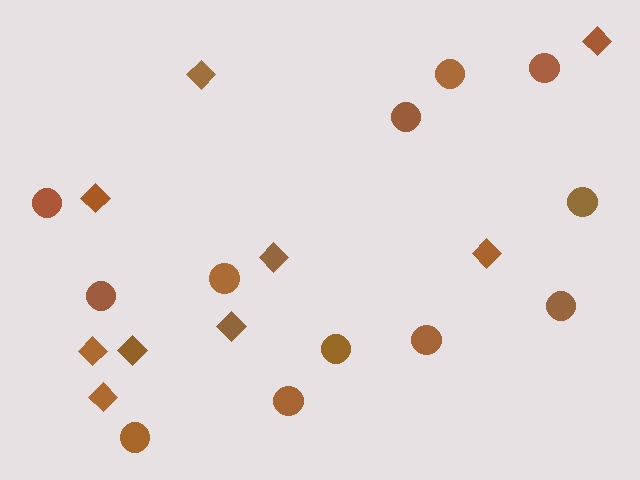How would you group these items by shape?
There are 2 groups: one group of circles (12) and one group of diamonds (9).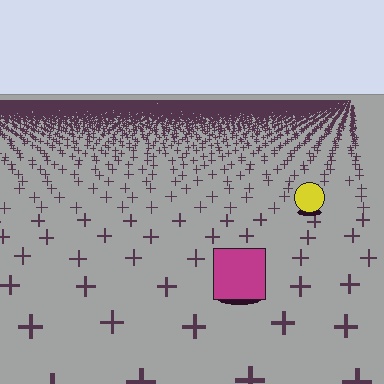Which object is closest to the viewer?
The magenta square is closest. The texture marks near it are larger and more spread out.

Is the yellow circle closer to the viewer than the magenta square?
No. The magenta square is closer — you can tell from the texture gradient: the ground texture is coarser near it.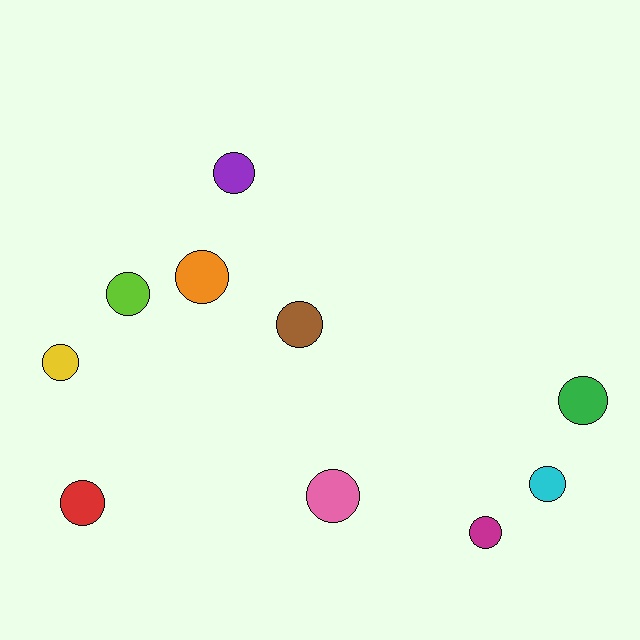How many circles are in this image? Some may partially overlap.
There are 10 circles.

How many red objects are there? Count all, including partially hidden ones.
There is 1 red object.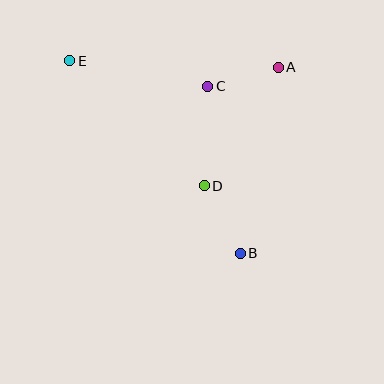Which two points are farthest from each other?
Points B and E are farthest from each other.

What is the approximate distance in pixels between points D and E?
The distance between D and E is approximately 183 pixels.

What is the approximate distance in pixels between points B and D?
The distance between B and D is approximately 77 pixels.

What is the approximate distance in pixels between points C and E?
The distance between C and E is approximately 140 pixels.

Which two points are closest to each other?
Points A and C are closest to each other.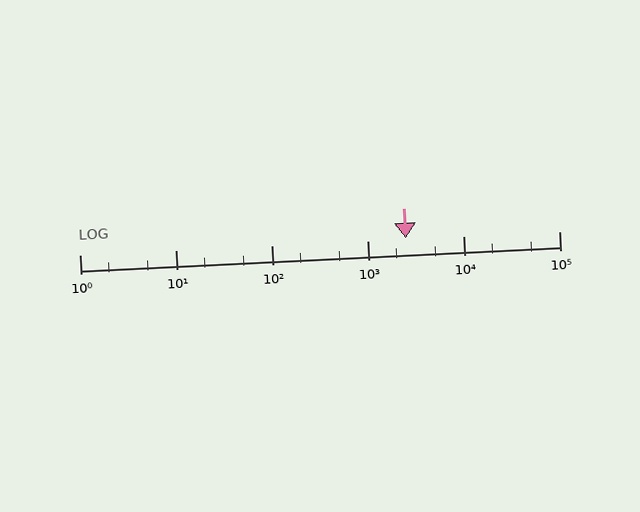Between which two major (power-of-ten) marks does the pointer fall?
The pointer is between 1000 and 10000.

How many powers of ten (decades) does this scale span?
The scale spans 5 decades, from 1 to 100000.